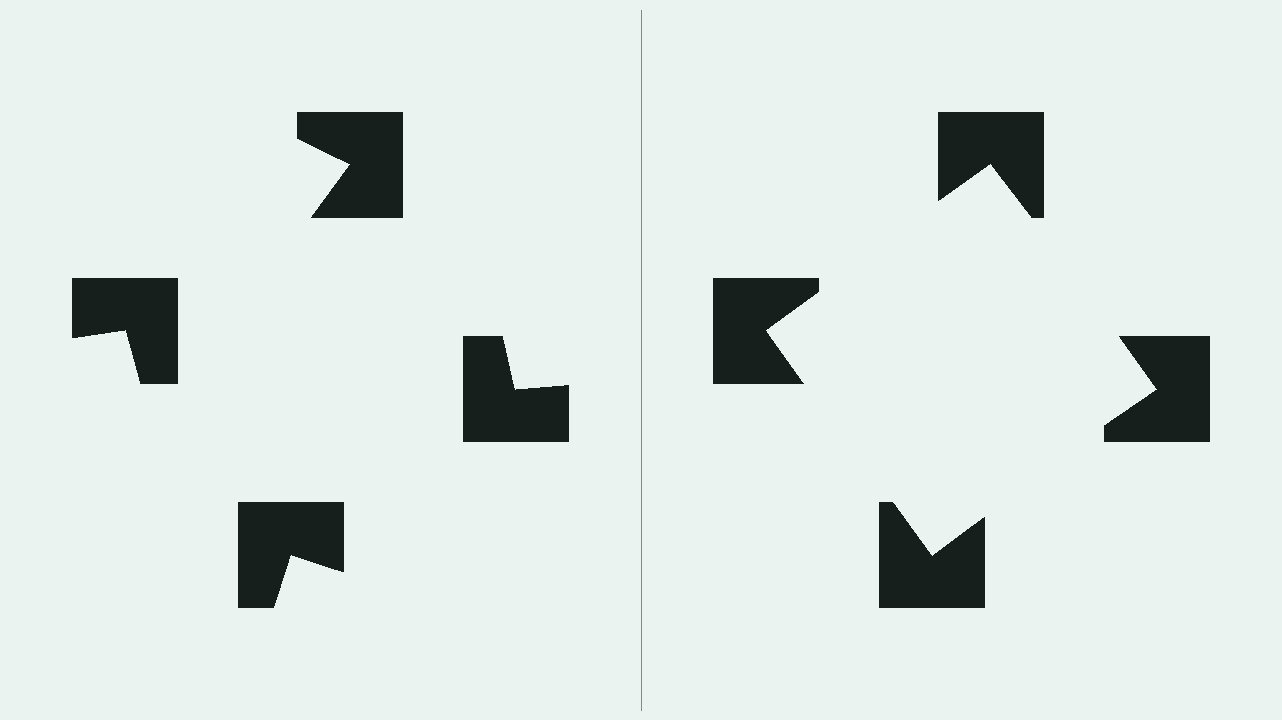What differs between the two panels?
The notched squares are positioned identically on both sides; only the wedge orientations differ. On the right they align to a square; on the left they are misaligned.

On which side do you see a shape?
An illusory square appears on the right side. On the left side the wedge cuts are rotated, so no coherent shape forms.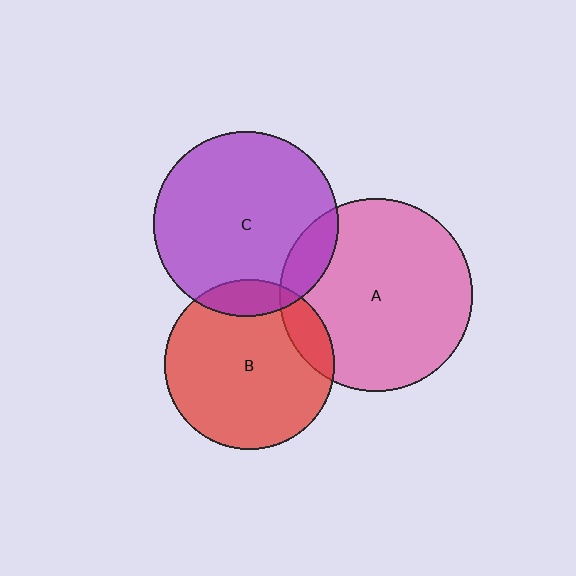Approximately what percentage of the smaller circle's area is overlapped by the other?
Approximately 10%.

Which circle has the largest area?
Circle A (pink).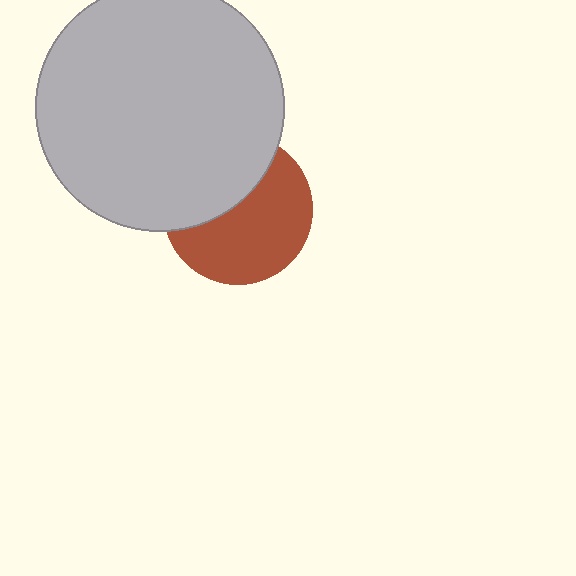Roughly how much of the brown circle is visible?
About half of it is visible (roughly 59%).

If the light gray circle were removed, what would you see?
You would see the complete brown circle.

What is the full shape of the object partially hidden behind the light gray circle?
The partially hidden object is a brown circle.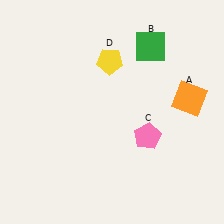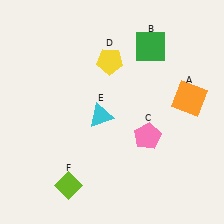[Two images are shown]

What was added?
A cyan triangle (E), a lime diamond (F) were added in Image 2.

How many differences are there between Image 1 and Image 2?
There are 2 differences between the two images.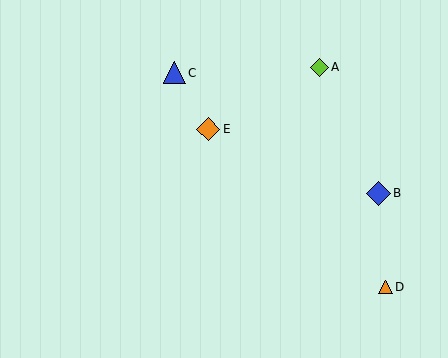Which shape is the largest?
The blue diamond (labeled B) is the largest.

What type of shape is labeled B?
Shape B is a blue diamond.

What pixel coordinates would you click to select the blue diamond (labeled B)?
Click at (378, 193) to select the blue diamond B.